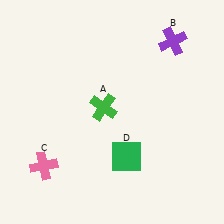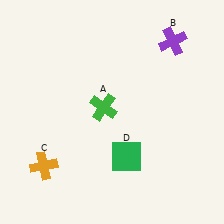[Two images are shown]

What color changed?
The cross (C) changed from pink in Image 1 to orange in Image 2.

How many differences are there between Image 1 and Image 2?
There is 1 difference between the two images.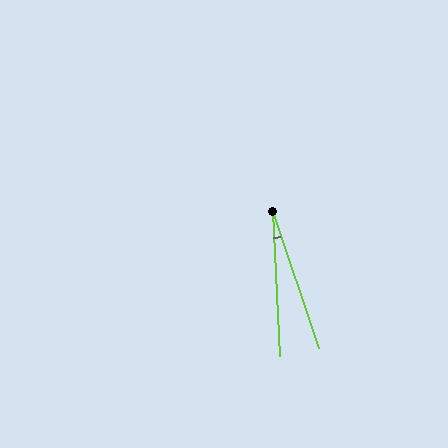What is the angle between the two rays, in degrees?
Approximately 16 degrees.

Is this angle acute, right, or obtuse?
It is acute.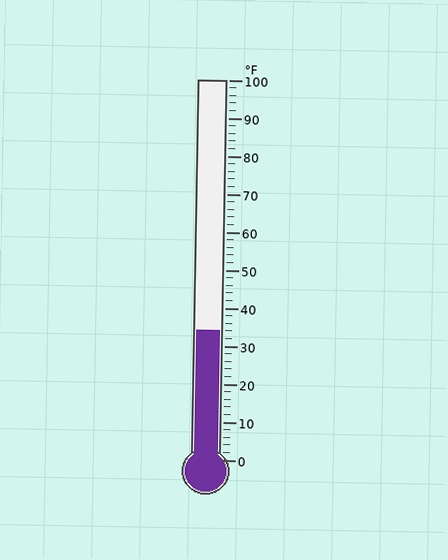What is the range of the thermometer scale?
The thermometer scale ranges from 0°F to 100°F.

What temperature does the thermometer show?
The thermometer shows approximately 34°F.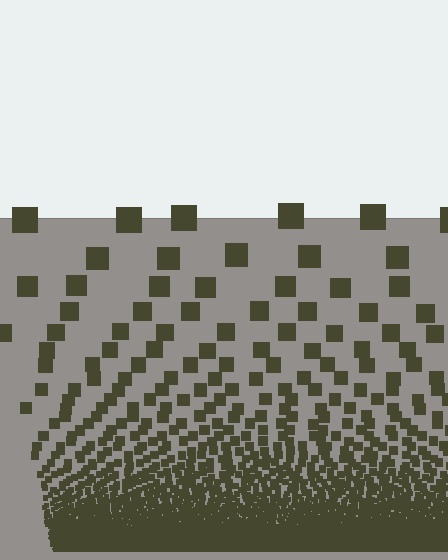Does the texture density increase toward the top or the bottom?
Density increases toward the bottom.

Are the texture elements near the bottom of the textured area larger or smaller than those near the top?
Smaller. The gradient is inverted — elements near the bottom are smaller and denser.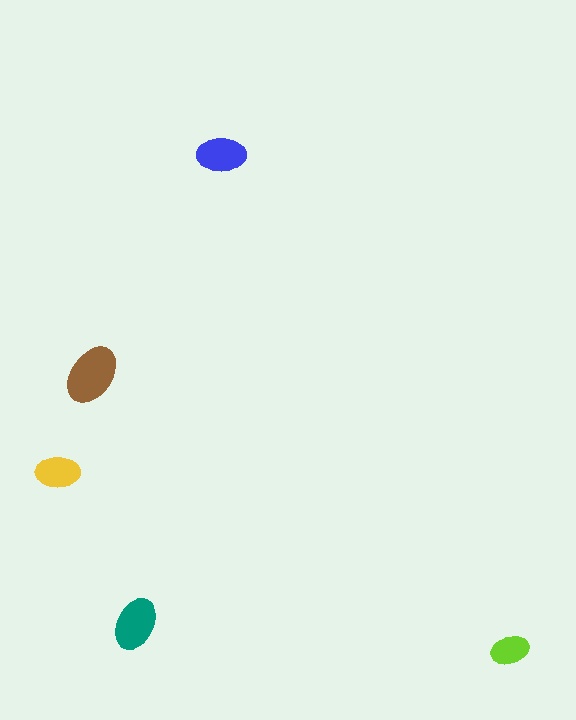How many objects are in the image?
There are 5 objects in the image.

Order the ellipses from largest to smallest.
the brown one, the teal one, the blue one, the yellow one, the lime one.